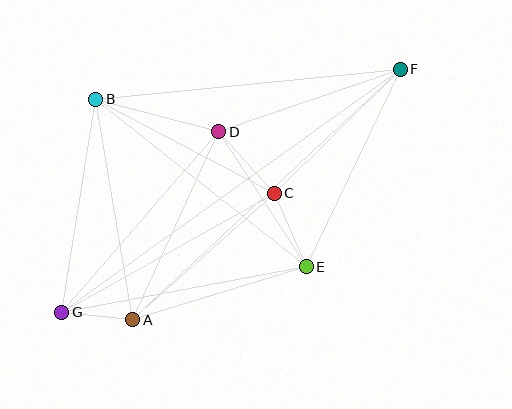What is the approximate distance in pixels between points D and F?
The distance between D and F is approximately 192 pixels.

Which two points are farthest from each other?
Points F and G are farthest from each other.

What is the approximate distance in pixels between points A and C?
The distance between A and C is approximately 190 pixels.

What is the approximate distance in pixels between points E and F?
The distance between E and F is approximately 219 pixels.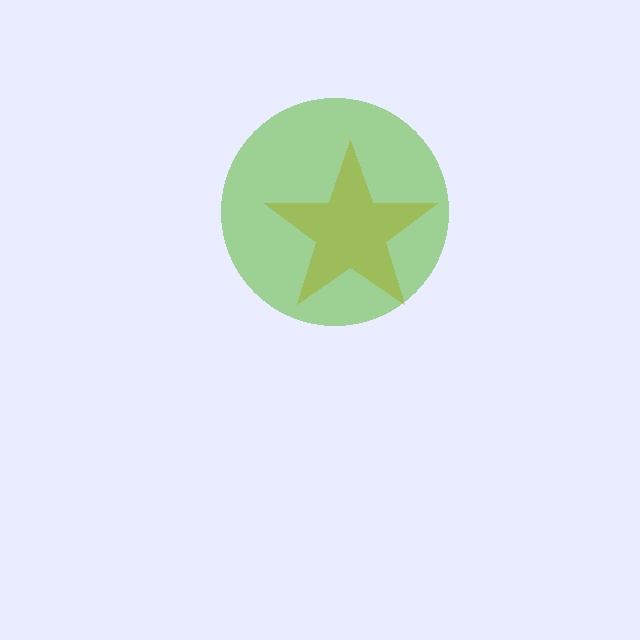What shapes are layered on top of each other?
The layered shapes are: an orange star, a lime circle.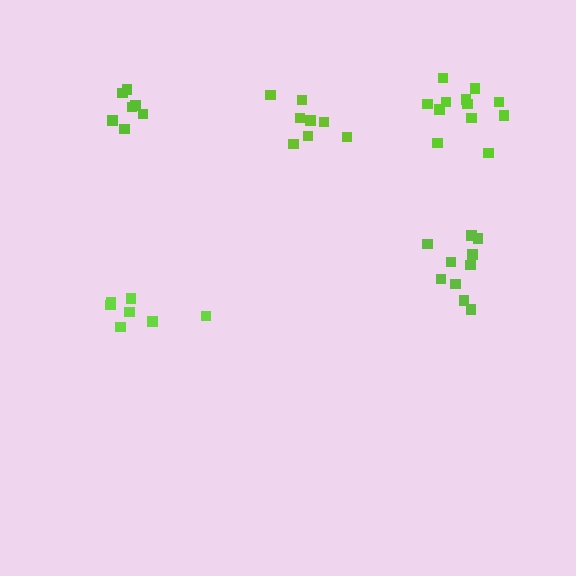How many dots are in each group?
Group 1: 8 dots, Group 2: 7 dots, Group 3: 7 dots, Group 4: 12 dots, Group 5: 10 dots (44 total).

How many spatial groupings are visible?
There are 5 spatial groupings.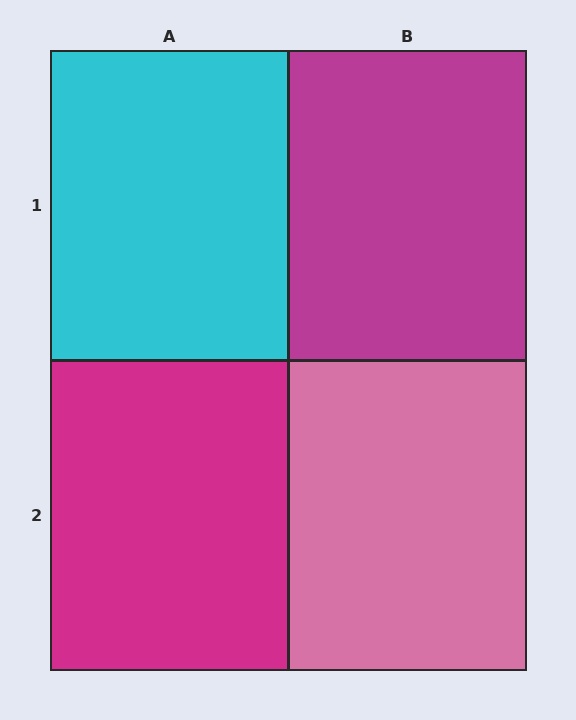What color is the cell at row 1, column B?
Magenta.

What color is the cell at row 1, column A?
Cyan.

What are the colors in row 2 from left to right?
Magenta, pink.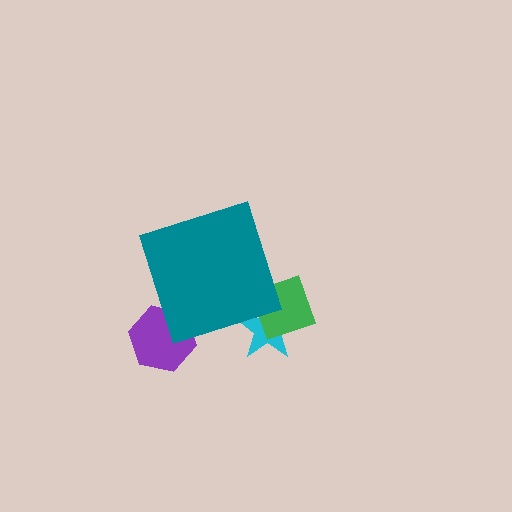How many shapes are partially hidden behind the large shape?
3 shapes are partially hidden.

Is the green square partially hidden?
Yes, the green square is partially hidden behind the teal diamond.